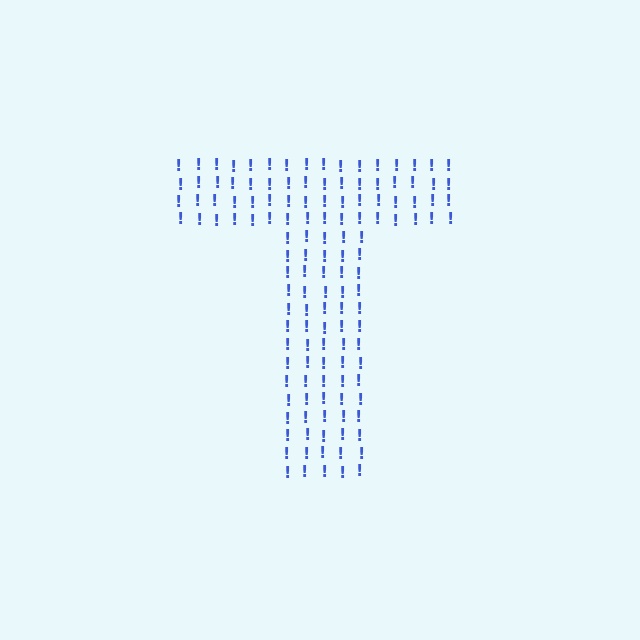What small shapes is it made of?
It is made of small exclamation marks.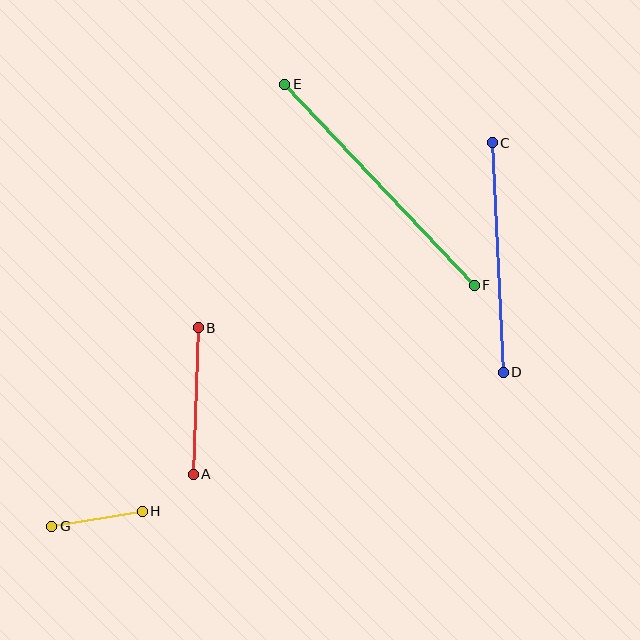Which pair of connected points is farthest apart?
Points E and F are farthest apart.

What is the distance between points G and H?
The distance is approximately 92 pixels.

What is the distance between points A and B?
The distance is approximately 147 pixels.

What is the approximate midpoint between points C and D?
The midpoint is at approximately (498, 258) pixels.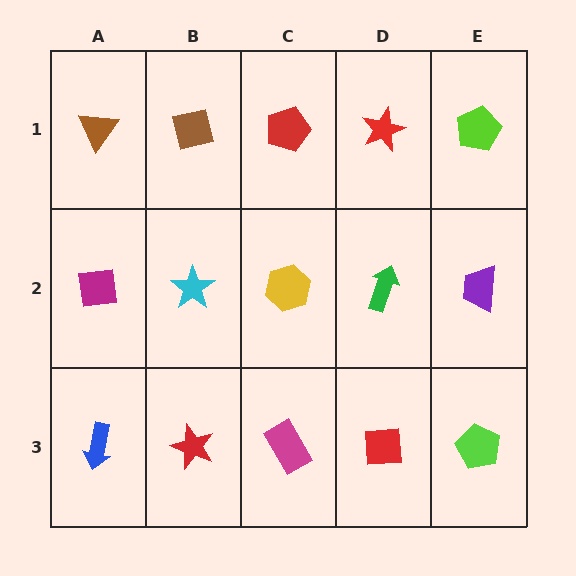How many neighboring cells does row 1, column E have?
2.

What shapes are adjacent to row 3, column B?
A cyan star (row 2, column B), a blue arrow (row 3, column A), a magenta rectangle (row 3, column C).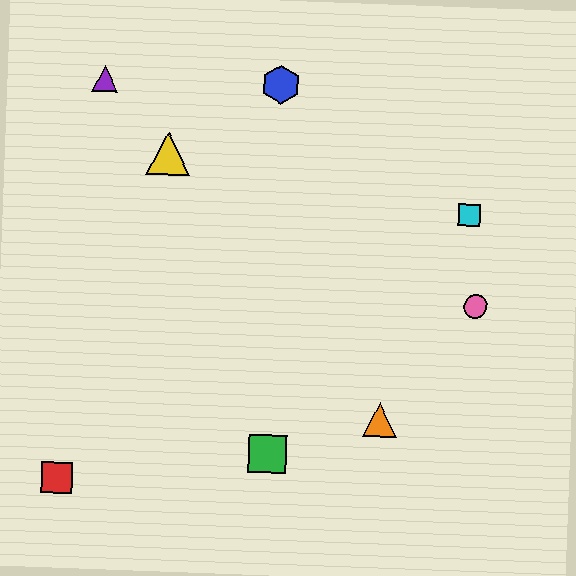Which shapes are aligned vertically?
The blue hexagon, the green square are aligned vertically.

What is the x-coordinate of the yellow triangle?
The yellow triangle is at x≈168.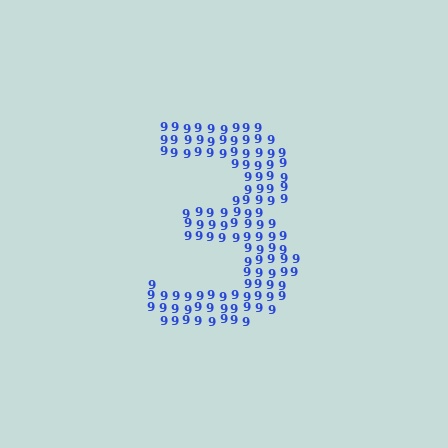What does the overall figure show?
The overall figure shows the digit 3.